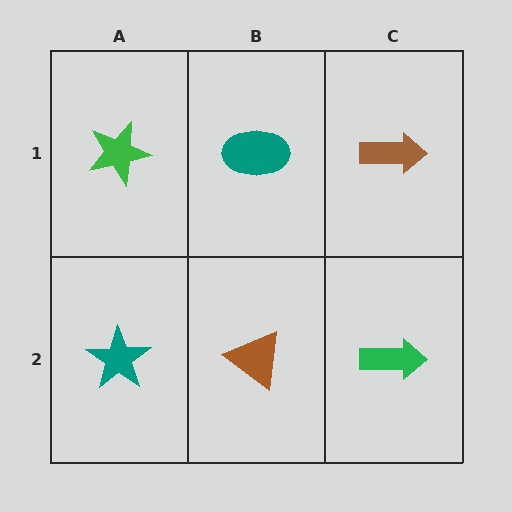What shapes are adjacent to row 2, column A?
A green star (row 1, column A), a brown triangle (row 2, column B).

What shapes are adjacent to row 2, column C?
A brown arrow (row 1, column C), a brown triangle (row 2, column B).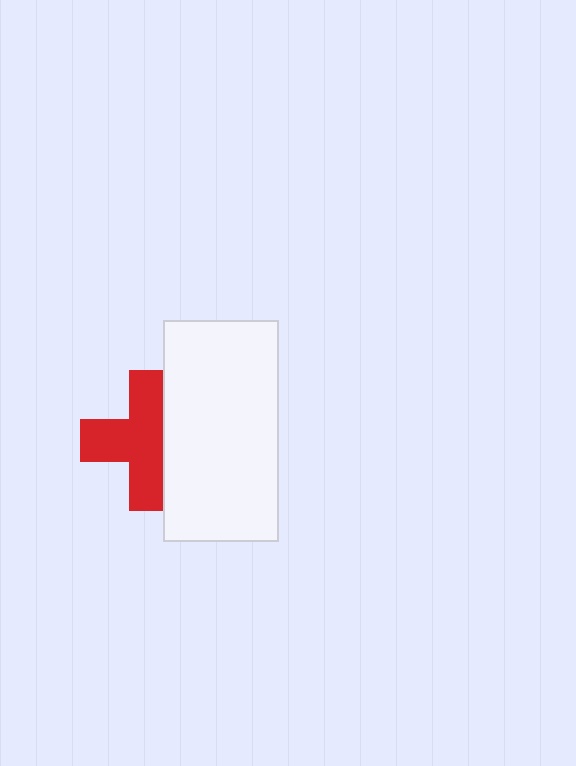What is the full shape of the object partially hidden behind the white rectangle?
The partially hidden object is a red cross.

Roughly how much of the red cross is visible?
Most of it is visible (roughly 68%).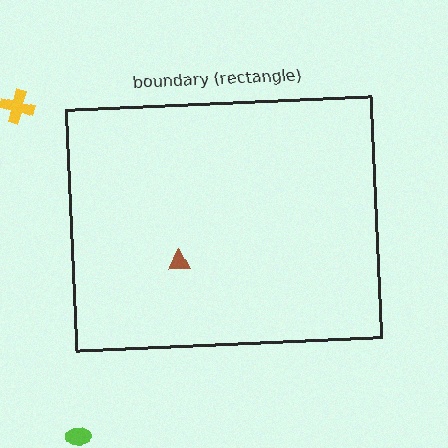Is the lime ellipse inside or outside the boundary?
Outside.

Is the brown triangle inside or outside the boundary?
Inside.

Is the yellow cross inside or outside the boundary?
Outside.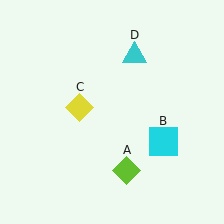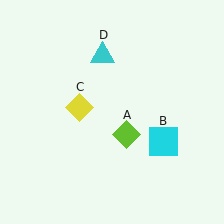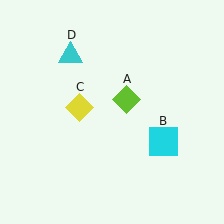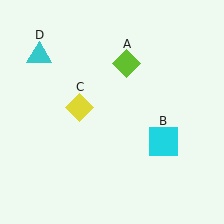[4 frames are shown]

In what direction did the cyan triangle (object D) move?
The cyan triangle (object D) moved left.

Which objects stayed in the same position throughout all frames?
Cyan square (object B) and yellow diamond (object C) remained stationary.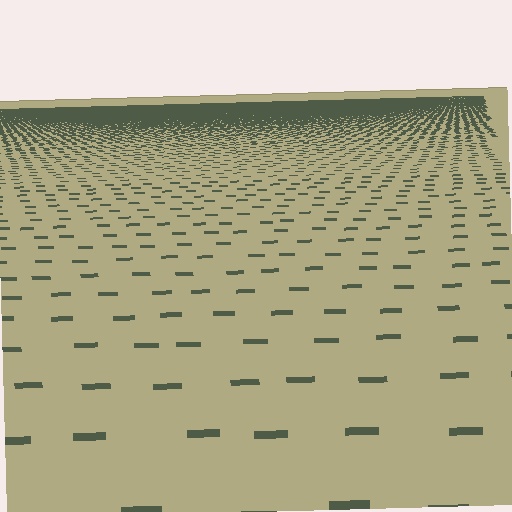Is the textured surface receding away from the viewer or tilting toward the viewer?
The surface is receding away from the viewer. Texture elements get smaller and denser toward the top.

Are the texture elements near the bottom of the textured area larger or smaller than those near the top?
Larger. Near the bottom, elements are closer to the viewer and appear at a bigger on-screen size.